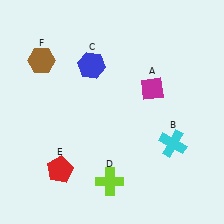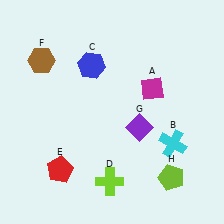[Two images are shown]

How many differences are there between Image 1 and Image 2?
There are 2 differences between the two images.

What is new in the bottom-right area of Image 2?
A lime pentagon (H) was added in the bottom-right area of Image 2.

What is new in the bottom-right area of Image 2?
A purple diamond (G) was added in the bottom-right area of Image 2.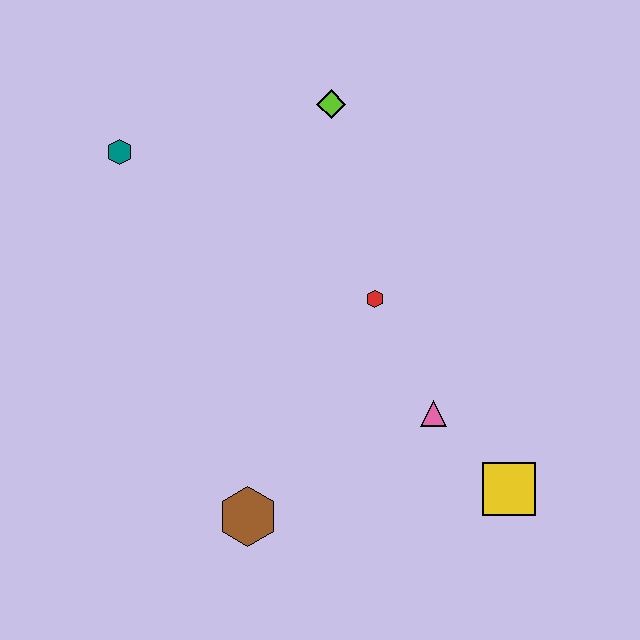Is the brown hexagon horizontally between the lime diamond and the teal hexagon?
Yes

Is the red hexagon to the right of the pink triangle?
No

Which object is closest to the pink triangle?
The yellow square is closest to the pink triangle.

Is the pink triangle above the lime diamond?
No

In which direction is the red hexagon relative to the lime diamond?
The red hexagon is below the lime diamond.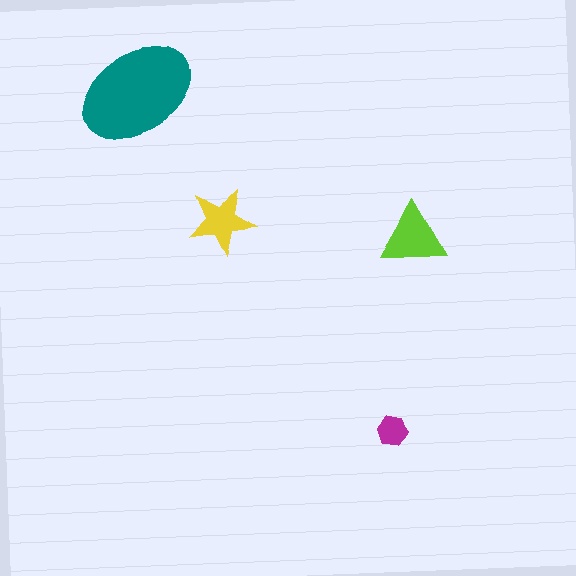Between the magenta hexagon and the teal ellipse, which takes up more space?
The teal ellipse.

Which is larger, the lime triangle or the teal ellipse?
The teal ellipse.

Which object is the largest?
The teal ellipse.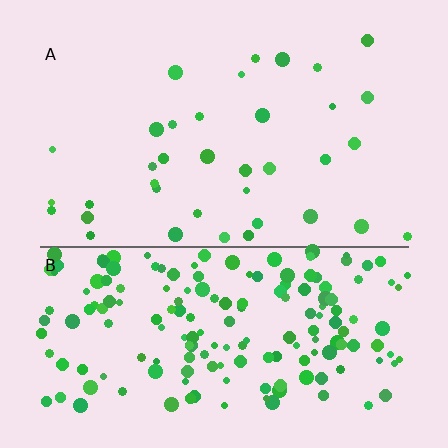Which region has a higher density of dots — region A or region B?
B (the bottom).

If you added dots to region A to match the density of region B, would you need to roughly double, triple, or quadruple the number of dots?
Approximately quadruple.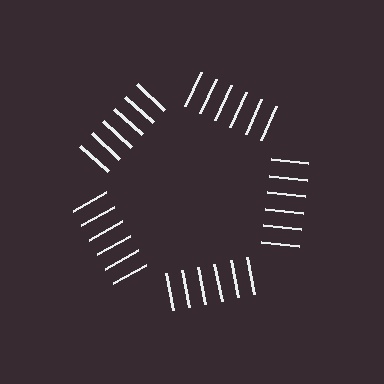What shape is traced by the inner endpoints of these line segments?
An illusory pentagon — the line segments terminate on its edges but no continuous stroke is drawn.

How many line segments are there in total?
30 — 6 along each of the 5 edges.